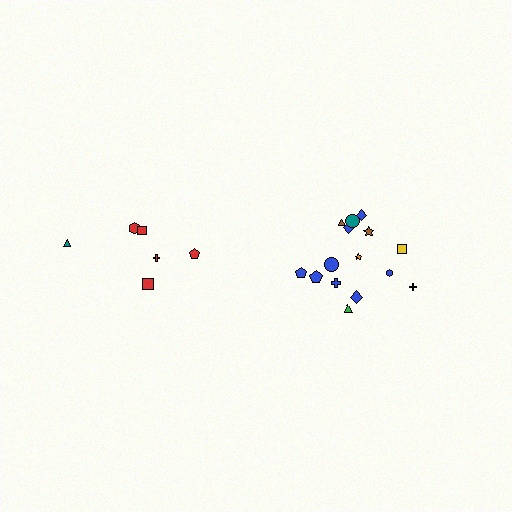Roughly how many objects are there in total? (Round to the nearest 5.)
Roughly 20 objects in total.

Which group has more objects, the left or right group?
The right group.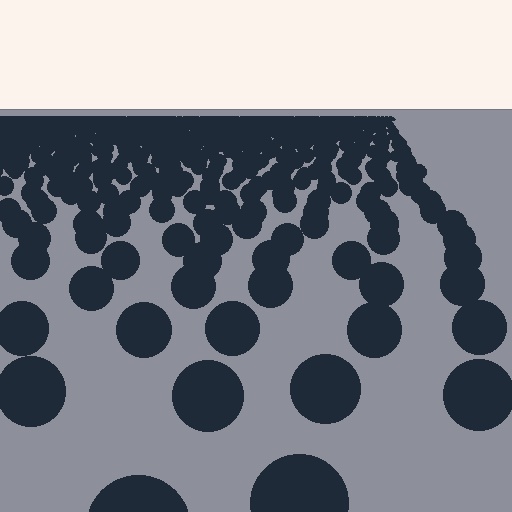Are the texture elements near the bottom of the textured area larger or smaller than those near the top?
Larger. Near the bottom, elements are closer to the viewer and appear at a bigger on-screen size.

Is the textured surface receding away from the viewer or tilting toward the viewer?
The surface is receding away from the viewer. Texture elements get smaller and denser toward the top.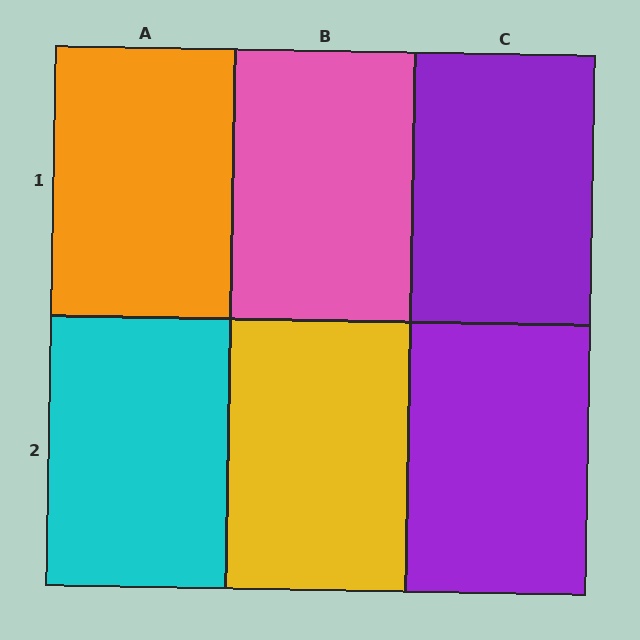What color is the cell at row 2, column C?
Purple.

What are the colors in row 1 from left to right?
Orange, pink, purple.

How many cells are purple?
2 cells are purple.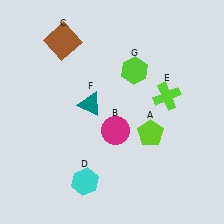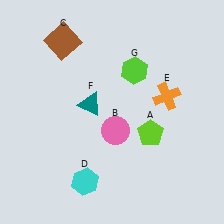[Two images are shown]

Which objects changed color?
B changed from magenta to pink. E changed from lime to orange.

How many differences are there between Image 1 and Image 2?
There are 2 differences between the two images.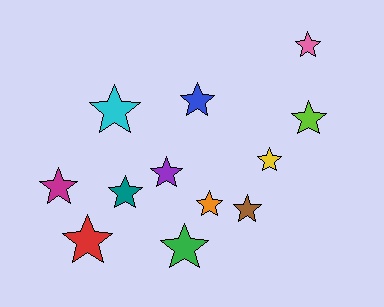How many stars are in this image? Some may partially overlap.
There are 12 stars.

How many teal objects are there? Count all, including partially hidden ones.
There is 1 teal object.